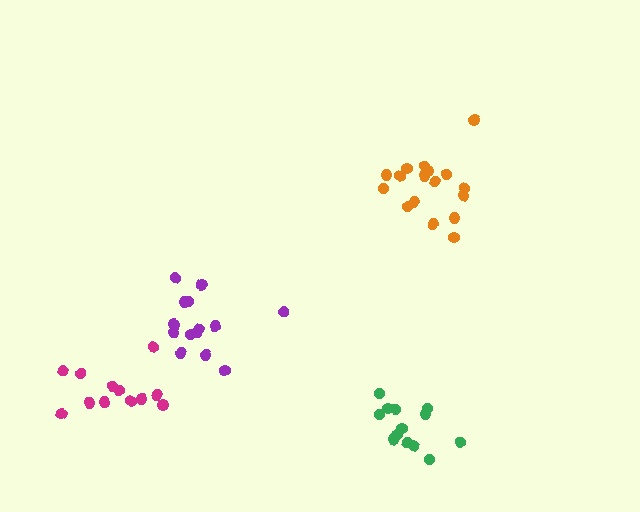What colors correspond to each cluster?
The clusters are colored: purple, orange, green, magenta.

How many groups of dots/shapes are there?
There are 4 groups.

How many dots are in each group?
Group 1: 14 dots, Group 2: 17 dots, Group 3: 13 dots, Group 4: 12 dots (56 total).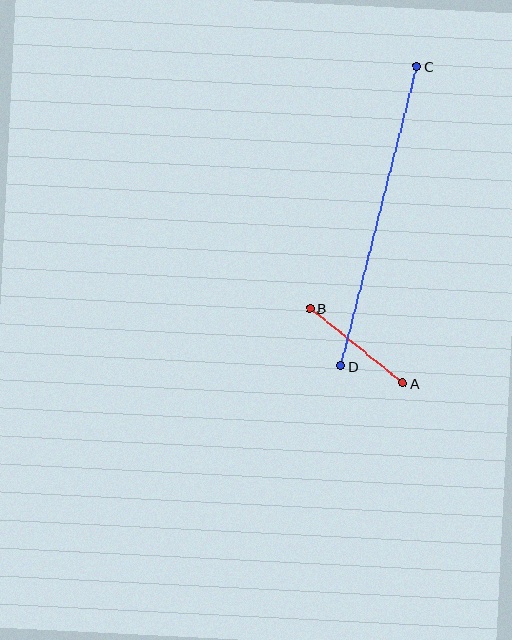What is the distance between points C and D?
The distance is approximately 309 pixels.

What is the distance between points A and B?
The distance is approximately 119 pixels.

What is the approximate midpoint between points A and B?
The midpoint is at approximately (356, 346) pixels.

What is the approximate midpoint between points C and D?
The midpoint is at approximately (378, 216) pixels.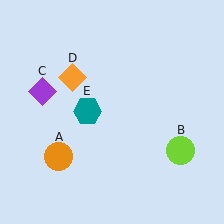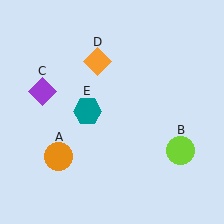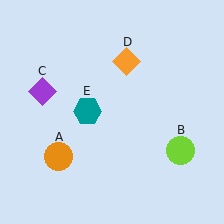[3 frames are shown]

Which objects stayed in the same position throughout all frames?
Orange circle (object A) and lime circle (object B) and purple diamond (object C) and teal hexagon (object E) remained stationary.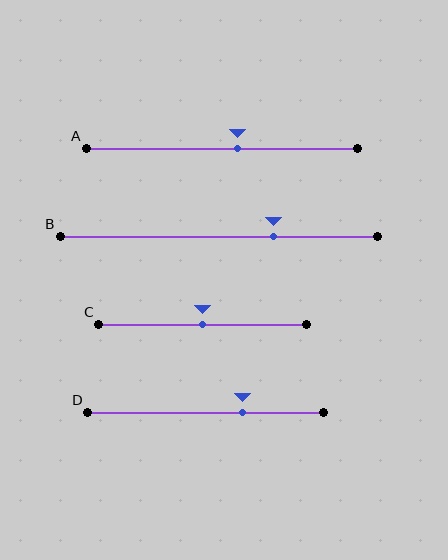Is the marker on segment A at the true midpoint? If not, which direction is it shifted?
No, the marker on segment A is shifted to the right by about 6% of the segment length.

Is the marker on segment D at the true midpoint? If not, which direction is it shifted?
No, the marker on segment D is shifted to the right by about 16% of the segment length.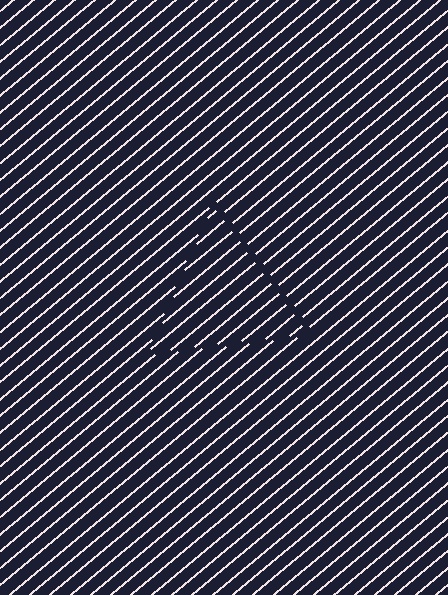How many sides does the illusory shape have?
3 sides — the line-ends trace a triangle.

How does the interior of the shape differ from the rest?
The interior of the shape contains the same grating, shifted by half a period — the contour is defined by the phase discontinuity where line-ends from the inner and outer gratings abut.